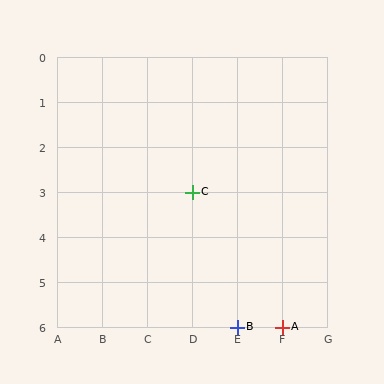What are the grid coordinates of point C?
Point C is at grid coordinates (D, 3).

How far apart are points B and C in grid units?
Points B and C are 1 column and 3 rows apart (about 3.2 grid units diagonally).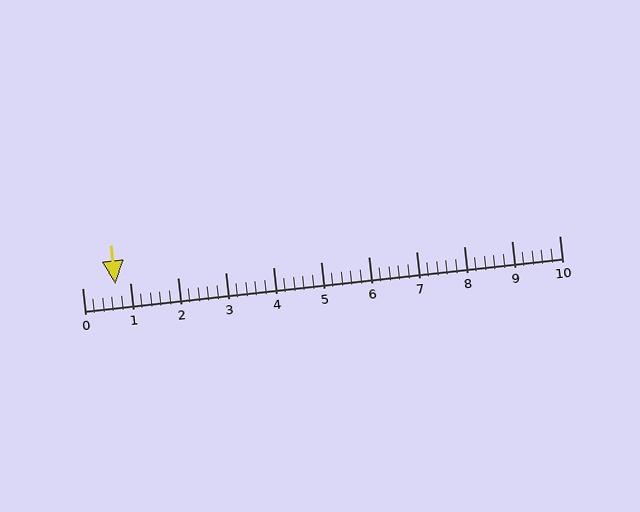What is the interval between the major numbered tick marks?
The major tick marks are spaced 1 units apart.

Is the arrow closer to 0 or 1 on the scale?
The arrow is closer to 1.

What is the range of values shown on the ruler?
The ruler shows values from 0 to 10.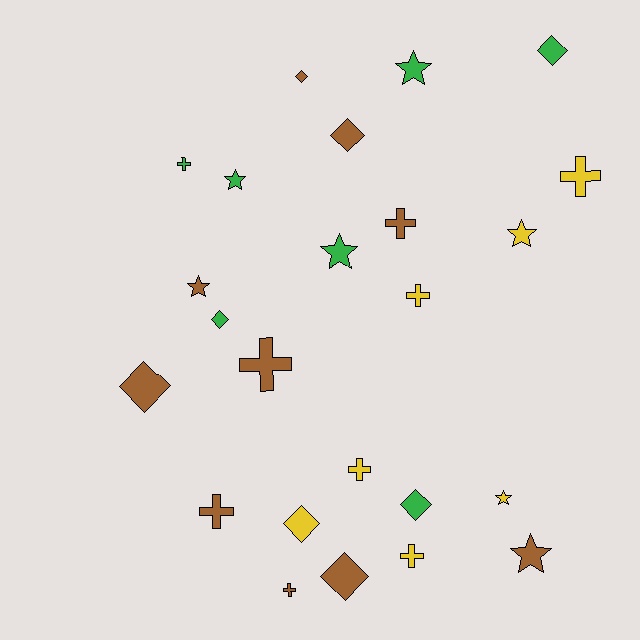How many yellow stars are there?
There are 2 yellow stars.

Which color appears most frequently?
Brown, with 10 objects.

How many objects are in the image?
There are 24 objects.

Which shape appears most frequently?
Cross, with 9 objects.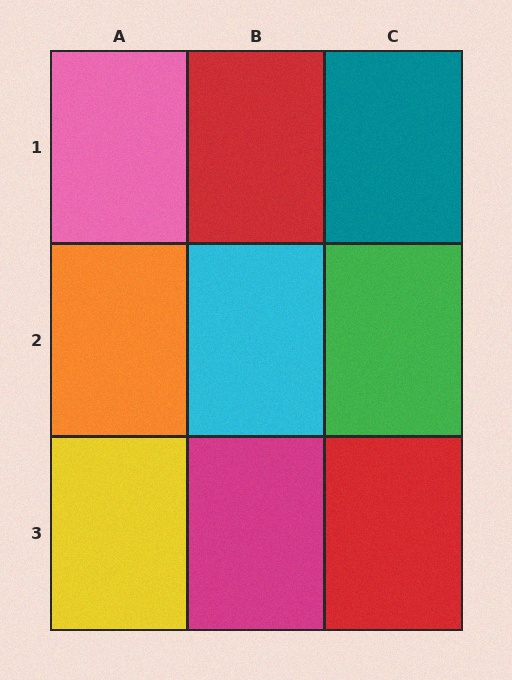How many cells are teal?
1 cell is teal.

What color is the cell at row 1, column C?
Teal.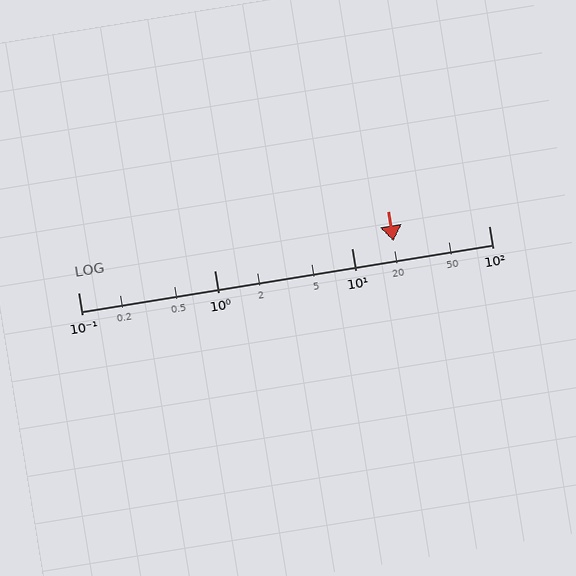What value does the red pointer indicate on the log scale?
The pointer indicates approximately 20.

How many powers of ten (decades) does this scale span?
The scale spans 3 decades, from 0.1 to 100.